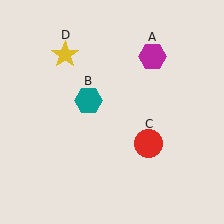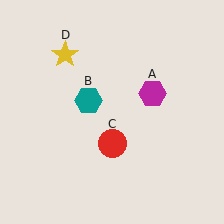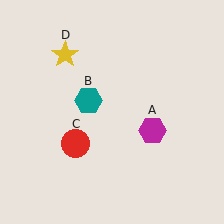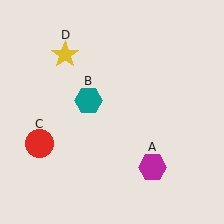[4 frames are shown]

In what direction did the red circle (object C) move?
The red circle (object C) moved left.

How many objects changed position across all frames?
2 objects changed position: magenta hexagon (object A), red circle (object C).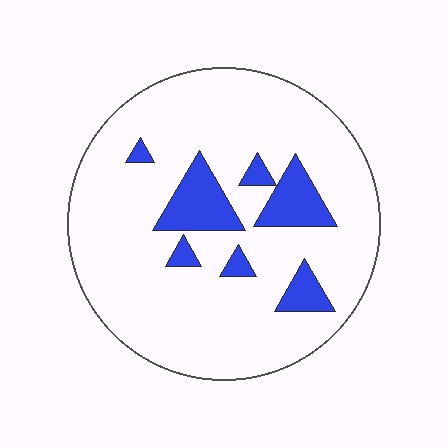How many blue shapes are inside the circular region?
7.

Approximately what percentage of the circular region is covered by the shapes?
Approximately 15%.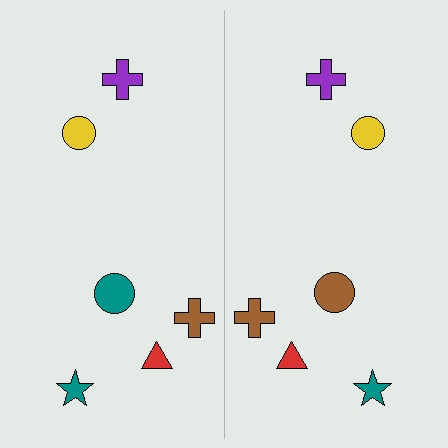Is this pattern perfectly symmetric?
No, the pattern is not perfectly symmetric. The brown circle on the right side breaks the symmetry — its mirror counterpart is teal.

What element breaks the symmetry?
The brown circle on the right side breaks the symmetry — its mirror counterpart is teal.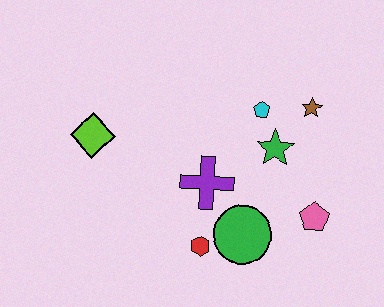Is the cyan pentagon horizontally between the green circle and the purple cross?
No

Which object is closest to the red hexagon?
The green circle is closest to the red hexagon.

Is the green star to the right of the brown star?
No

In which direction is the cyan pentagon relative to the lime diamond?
The cyan pentagon is to the right of the lime diamond.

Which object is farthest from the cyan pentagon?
The lime diamond is farthest from the cyan pentagon.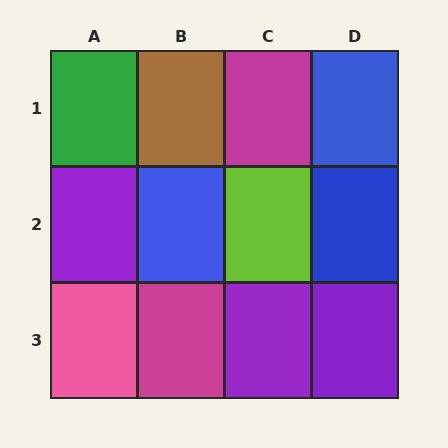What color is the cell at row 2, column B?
Blue.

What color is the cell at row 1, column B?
Brown.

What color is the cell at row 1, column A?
Green.